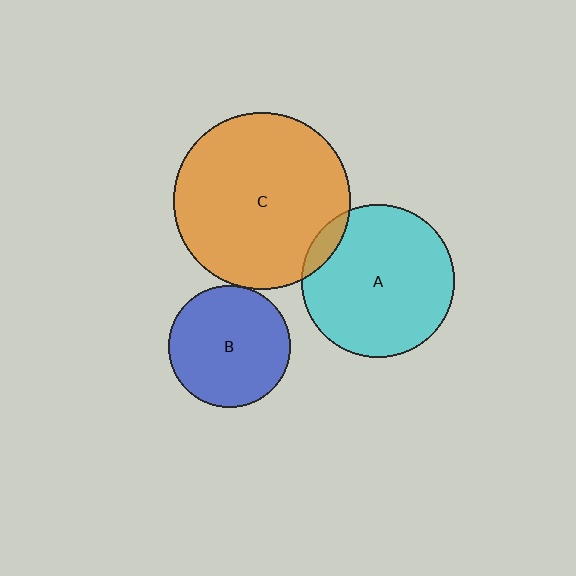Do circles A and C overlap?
Yes.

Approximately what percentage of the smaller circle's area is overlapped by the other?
Approximately 5%.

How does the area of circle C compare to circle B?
Approximately 2.1 times.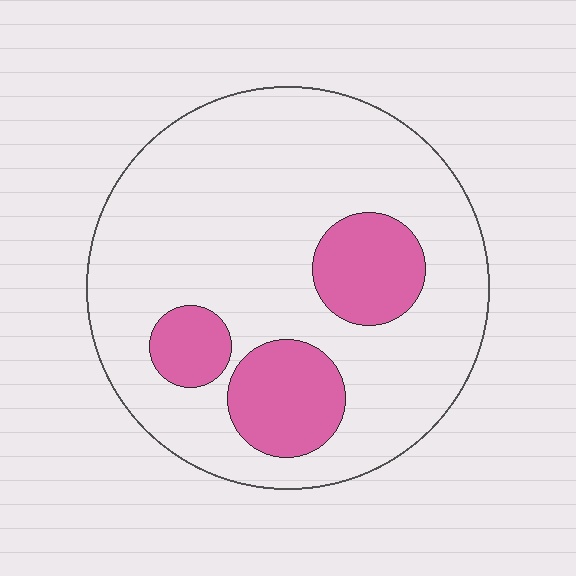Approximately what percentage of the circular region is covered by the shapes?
Approximately 20%.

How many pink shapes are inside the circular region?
3.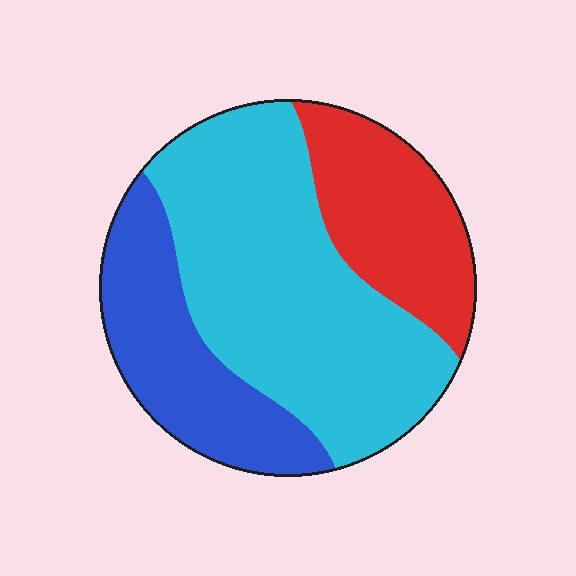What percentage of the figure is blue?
Blue covers around 25% of the figure.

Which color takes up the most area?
Cyan, at roughly 50%.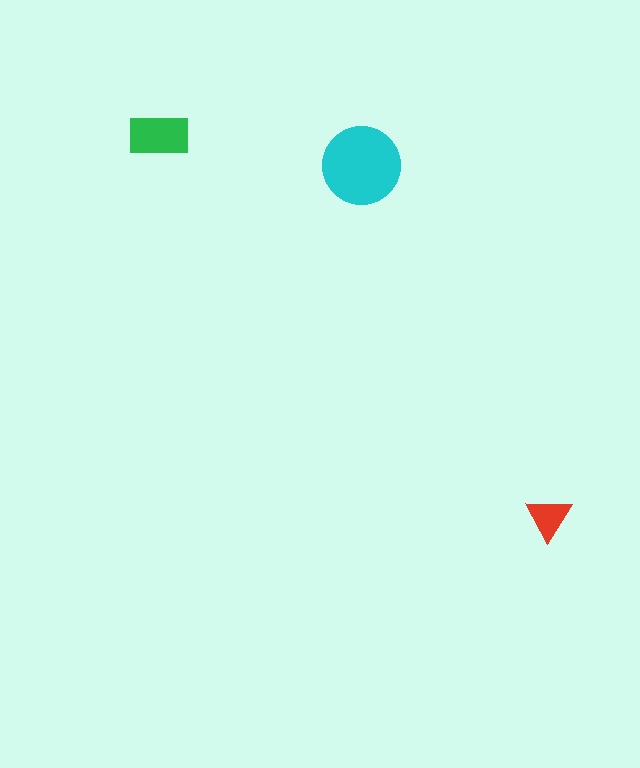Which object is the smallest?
The red triangle.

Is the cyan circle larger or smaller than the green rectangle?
Larger.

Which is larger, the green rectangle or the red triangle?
The green rectangle.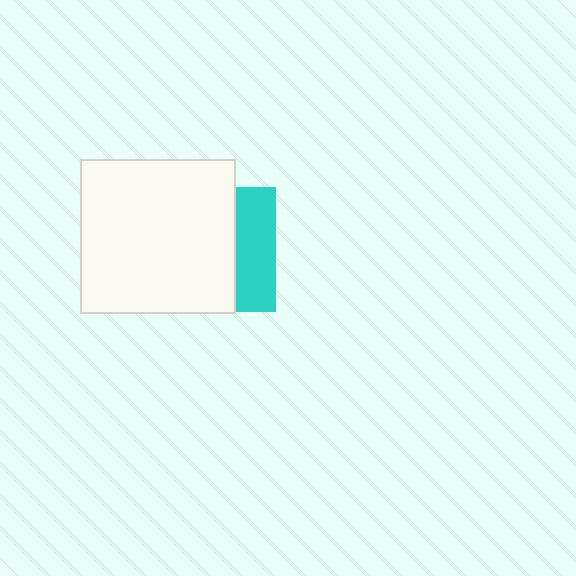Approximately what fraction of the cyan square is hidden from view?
Roughly 68% of the cyan square is hidden behind the white square.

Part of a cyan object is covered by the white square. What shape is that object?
It is a square.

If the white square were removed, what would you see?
You would see the complete cyan square.